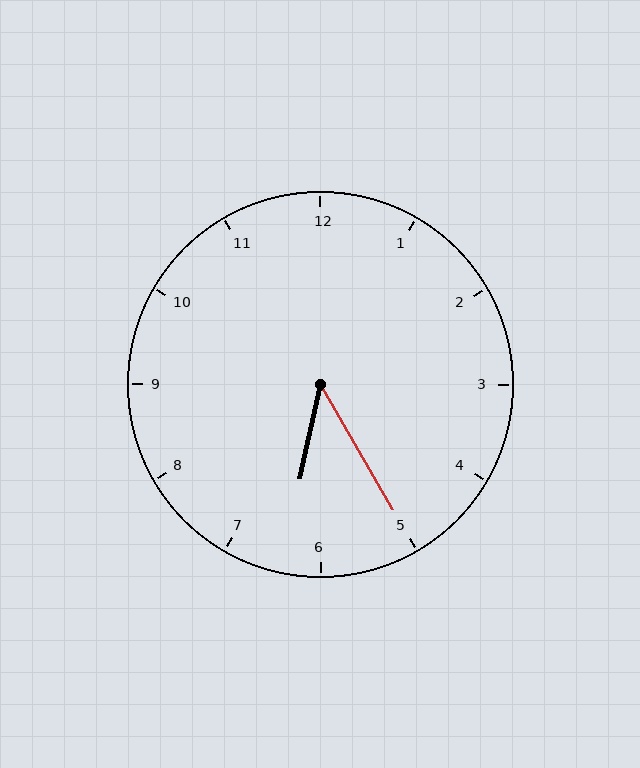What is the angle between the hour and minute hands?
Approximately 42 degrees.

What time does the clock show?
6:25.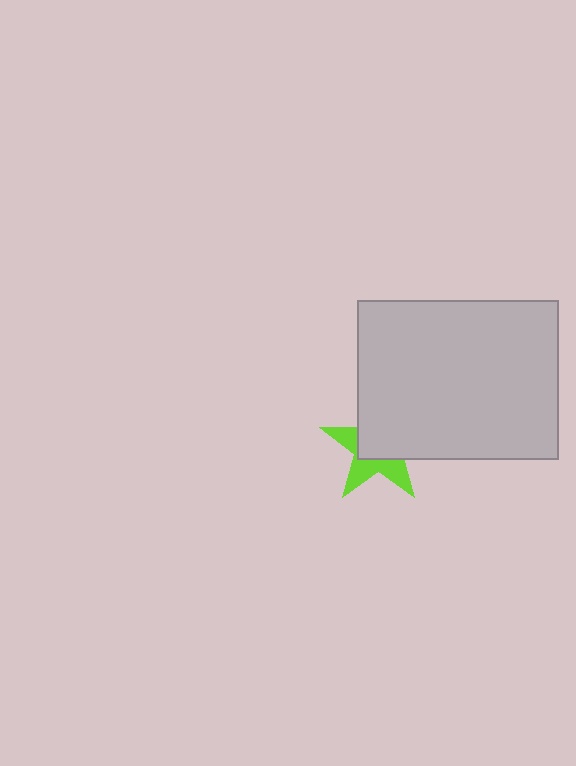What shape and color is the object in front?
The object in front is a light gray rectangle.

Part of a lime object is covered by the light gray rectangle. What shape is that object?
It is a star.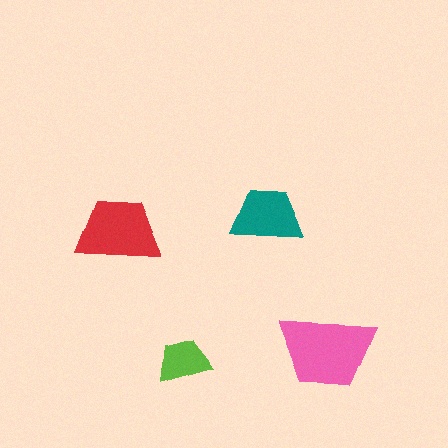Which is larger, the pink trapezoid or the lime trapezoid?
The pink one.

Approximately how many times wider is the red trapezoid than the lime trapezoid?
About 1.5 times wider.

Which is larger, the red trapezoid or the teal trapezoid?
The red one.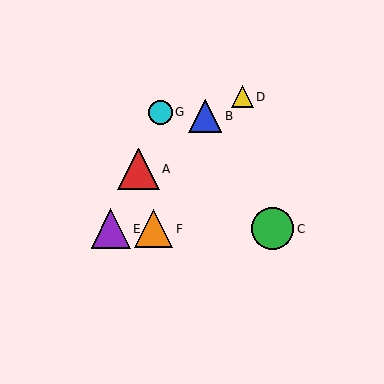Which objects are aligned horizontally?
Objects C, E, F are aligned horizontally.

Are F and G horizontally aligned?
No, F is at y≈229 and G is at y≈112.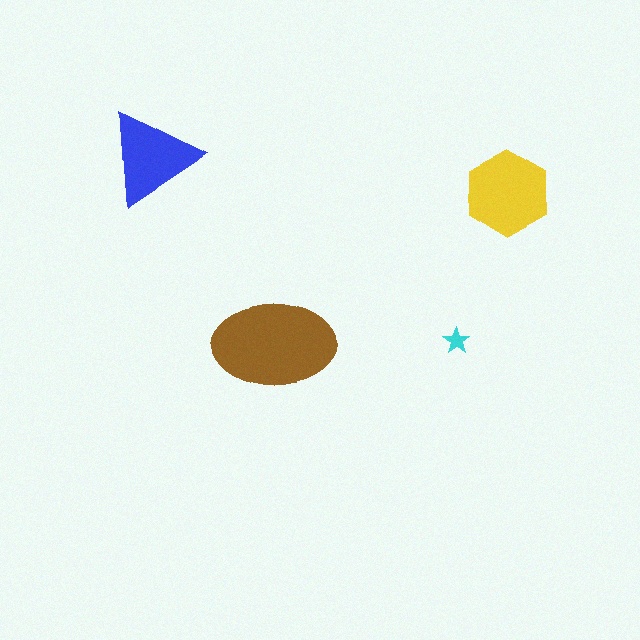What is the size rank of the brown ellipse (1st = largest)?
1st.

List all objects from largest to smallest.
The brown ellipse, the yellow hexagon, the blue triangle, the cyan star.